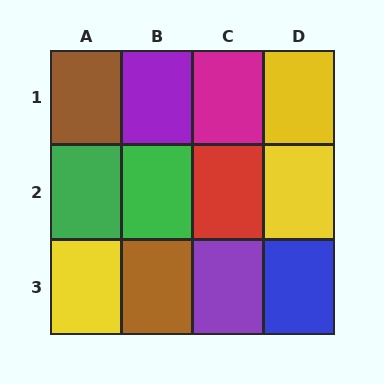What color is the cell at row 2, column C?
Red.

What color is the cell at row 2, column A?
Green.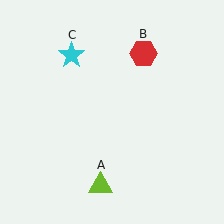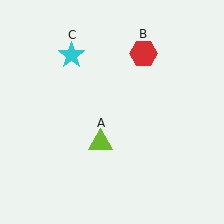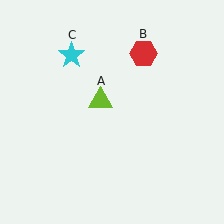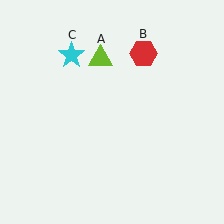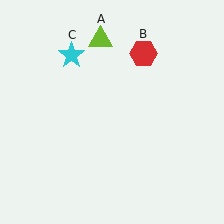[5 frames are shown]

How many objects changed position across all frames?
1 object changed position: lime triangle (object A).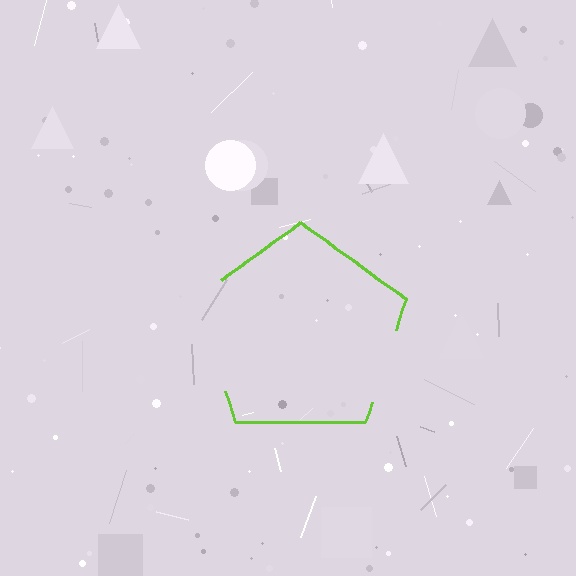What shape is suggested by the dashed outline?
The dashed outline suggests a pentagon.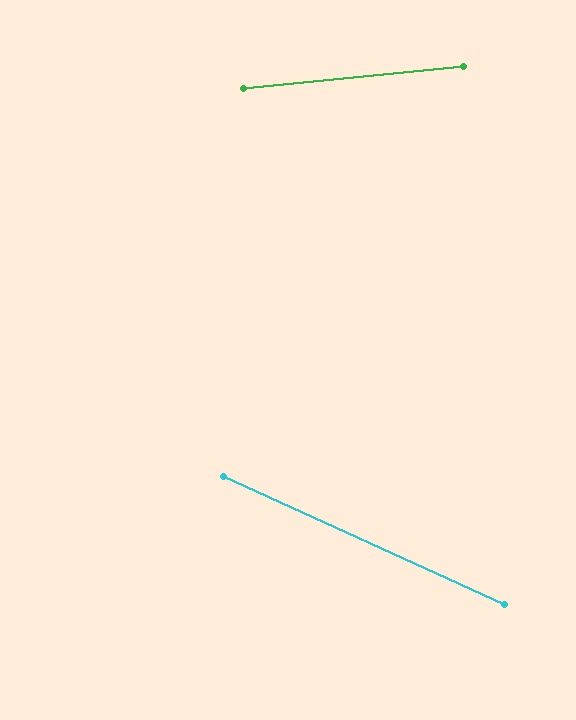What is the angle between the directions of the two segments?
Approximately 30 degrees.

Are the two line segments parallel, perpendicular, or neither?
Neither parallel nor perpendicular — they differ by about 30°.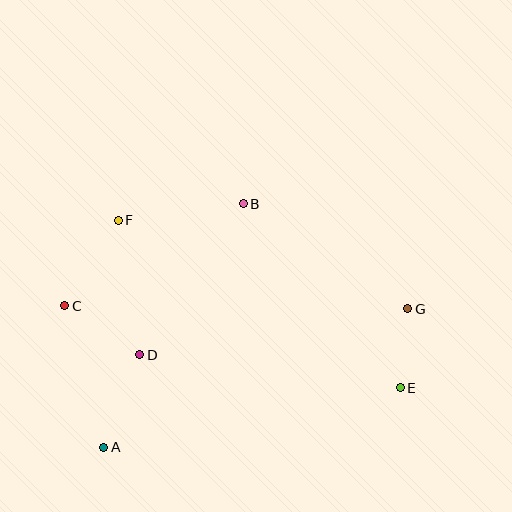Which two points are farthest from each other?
Points C and E are farthest from each other.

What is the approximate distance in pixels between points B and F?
The distance between B and F is approximately 126 pixels.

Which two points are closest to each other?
Points E and G are closest to each other.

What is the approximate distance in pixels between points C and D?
The distance between C and D is approximately 90 pixels.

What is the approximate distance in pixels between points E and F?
The distance between E and F is approximately 328 pixels.